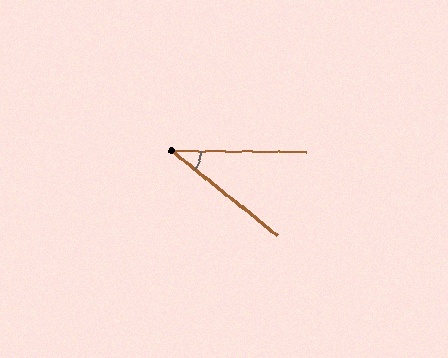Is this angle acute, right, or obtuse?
It is acute.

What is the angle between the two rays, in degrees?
Approximately 38 degrees.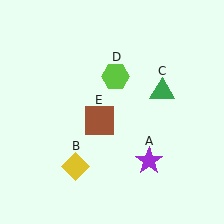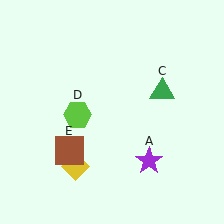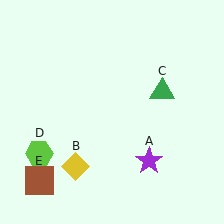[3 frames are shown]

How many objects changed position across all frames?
2 objects changed position: lime hexagon (object D), brown square (object E).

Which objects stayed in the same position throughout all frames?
Purple star (object A) and yellow diamond (object B) and green triangle (object C) remained stationary.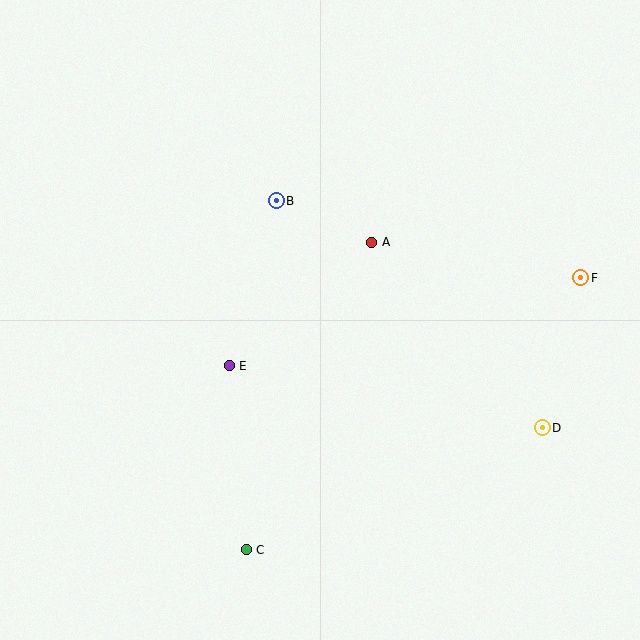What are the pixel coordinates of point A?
Point A is at (372, 242).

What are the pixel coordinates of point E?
Point E is at (229, 366).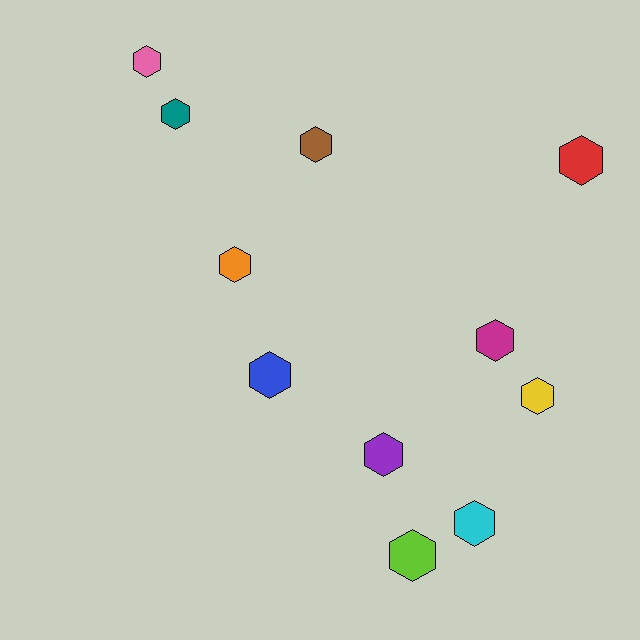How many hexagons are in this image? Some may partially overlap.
There are 11 hexagons.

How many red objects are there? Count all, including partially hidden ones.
There is 1 red object.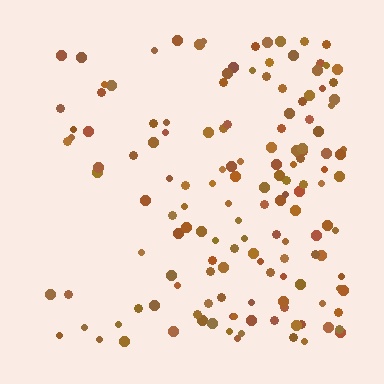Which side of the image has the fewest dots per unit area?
The left.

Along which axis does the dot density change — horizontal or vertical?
Horizontal.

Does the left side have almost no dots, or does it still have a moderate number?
Still a moderate number, just noticeably fewer than the right.